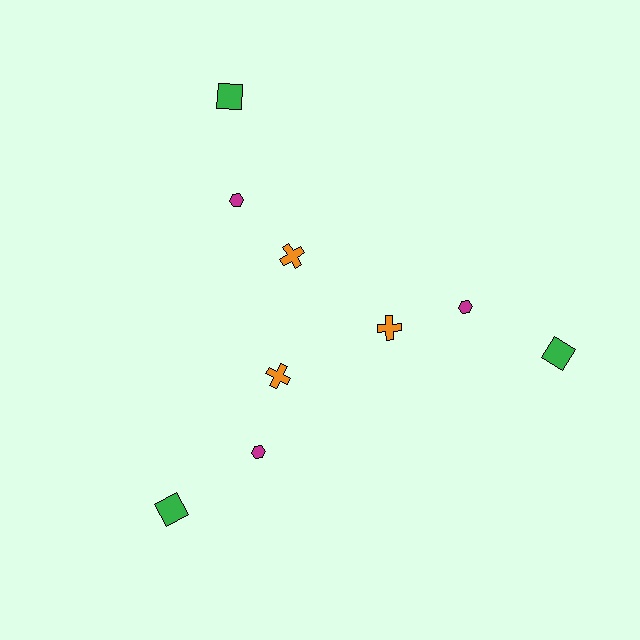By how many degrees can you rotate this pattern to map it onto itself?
The pattern maps onto itself every 120 degrees of rotation.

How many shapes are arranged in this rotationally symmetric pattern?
There are 9 shapes, arranged in 3 groups of 3.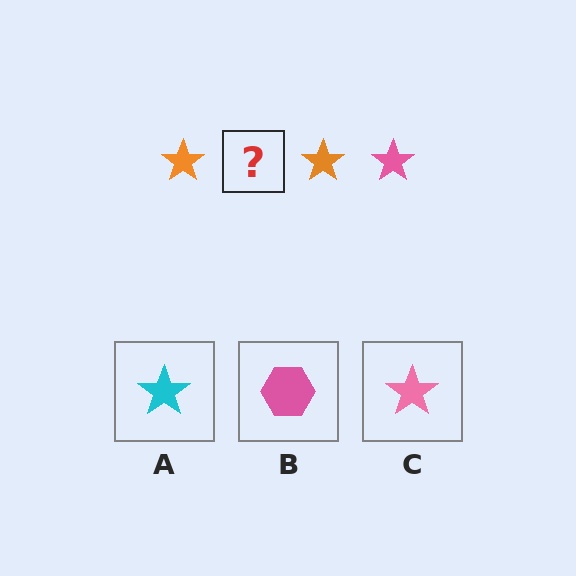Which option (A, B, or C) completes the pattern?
C.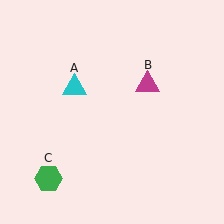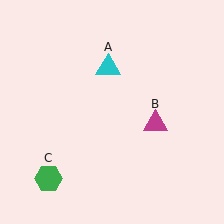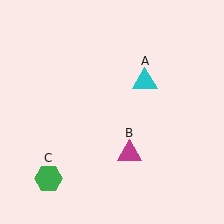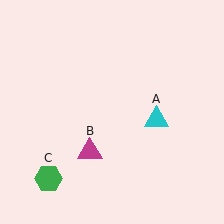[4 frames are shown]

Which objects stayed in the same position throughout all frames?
Green hexagon (object C) remained stationary.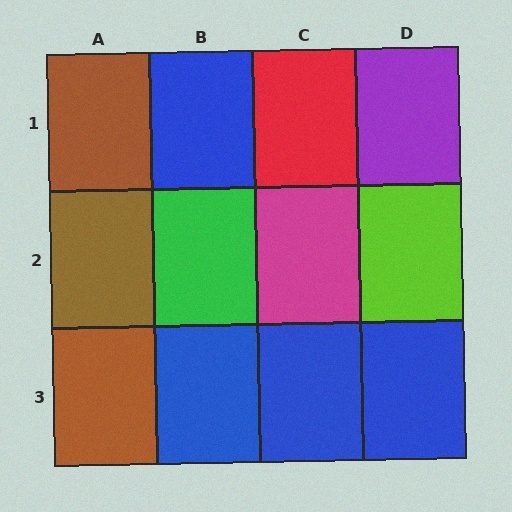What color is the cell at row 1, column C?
Red.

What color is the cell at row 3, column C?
Blue.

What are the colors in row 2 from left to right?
Brown, green, magenta, lime.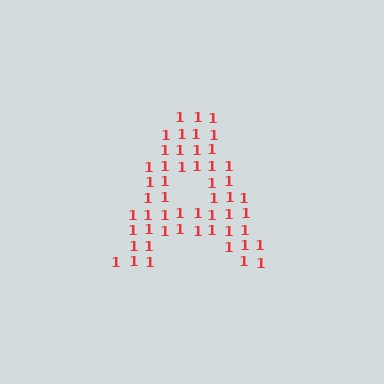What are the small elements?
The small elements are digit 1's.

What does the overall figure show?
The overall figure shows the letter A.